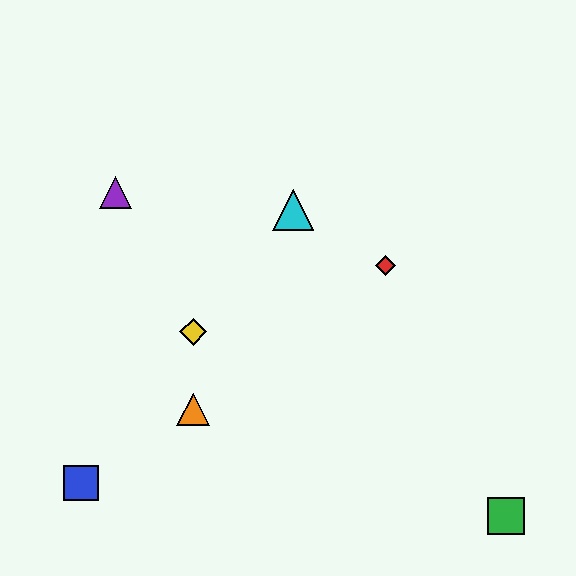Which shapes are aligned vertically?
The yellow diamond, the orange triangle are aligned vertically.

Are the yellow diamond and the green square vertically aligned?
No, the yellow diamond is at x≈193 and the green square is at x≈506.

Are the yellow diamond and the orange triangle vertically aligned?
Yes, both are at x≈193.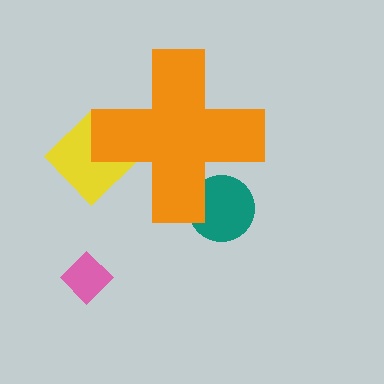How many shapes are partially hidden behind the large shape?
2 shapes are partially hidden.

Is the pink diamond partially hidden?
No, the pink diamond is fully visible.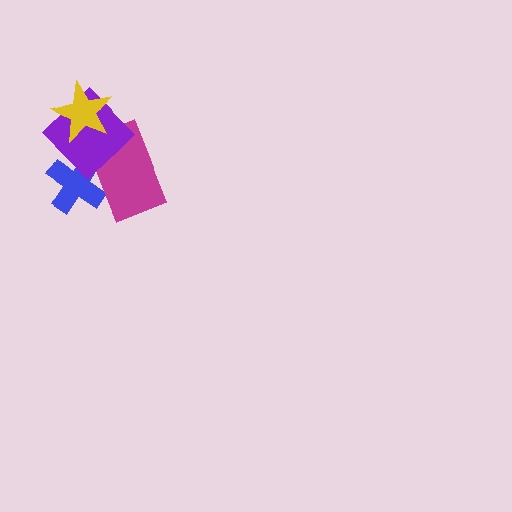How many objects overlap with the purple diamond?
3 objects overlap with the purple diamond.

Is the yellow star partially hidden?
No, no other shape covers it.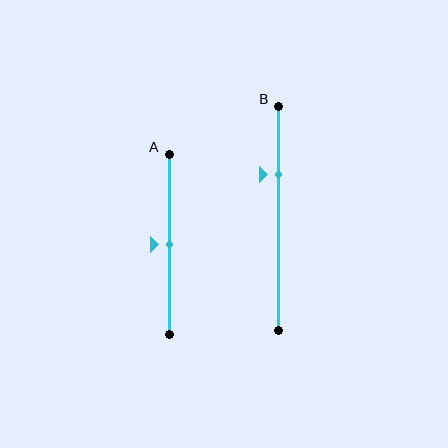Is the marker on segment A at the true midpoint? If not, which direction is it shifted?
Yes, the marker on segment A is at the true midpoint.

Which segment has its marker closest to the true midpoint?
Segment A has its marker closest to the true midpoint.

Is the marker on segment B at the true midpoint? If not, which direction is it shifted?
No, the marker on segment B is shifted upward by about 20% of the segment length.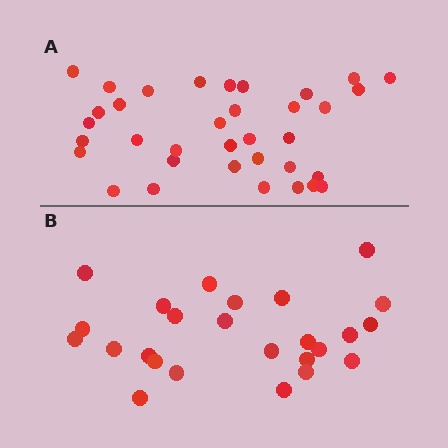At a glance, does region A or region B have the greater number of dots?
Region A (the top region) has more dots.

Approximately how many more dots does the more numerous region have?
Region A has roughly 10 or so more dots than region B.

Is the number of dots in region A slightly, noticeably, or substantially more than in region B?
Region A has noticeably more, but not dramatically so. The ratio is roughly 1.4 to 1.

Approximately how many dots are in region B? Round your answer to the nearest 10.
About 20 dots. (The exact count is 25, which rounds to 20.)